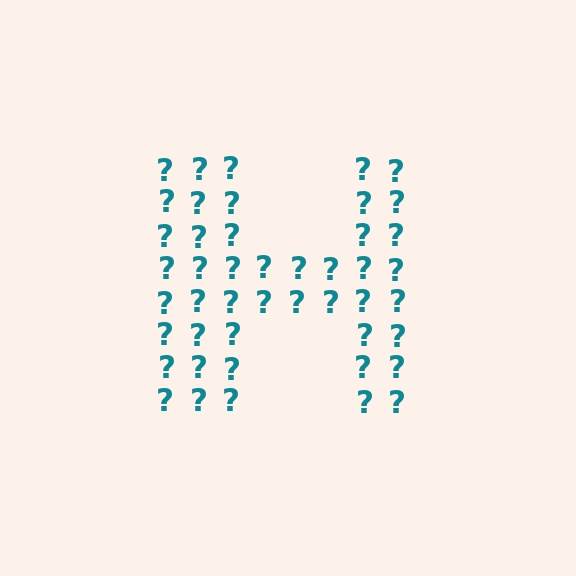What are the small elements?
The small elements are question marks.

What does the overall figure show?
The overall figure shows the letter H.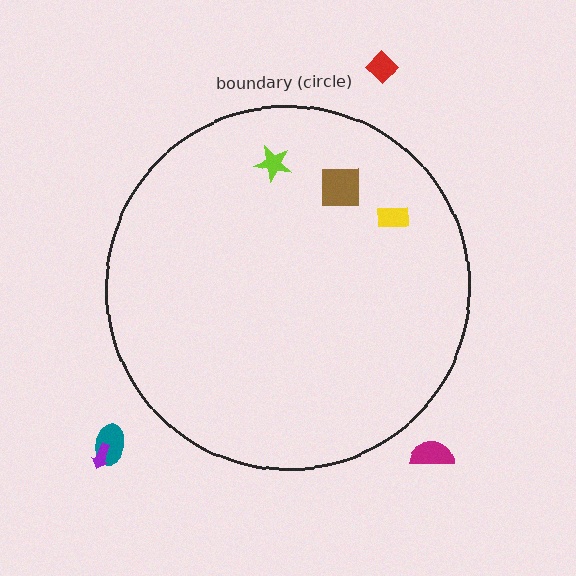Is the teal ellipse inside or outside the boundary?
Outside.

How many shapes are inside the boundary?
3 inside, 4 outside.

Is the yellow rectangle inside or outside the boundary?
Inside.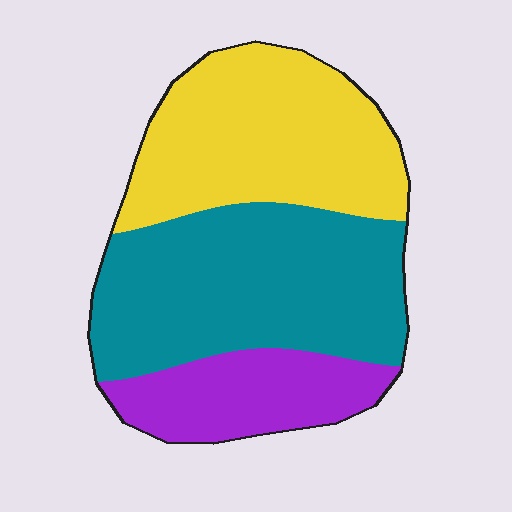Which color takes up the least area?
Purple, at roughly 20%.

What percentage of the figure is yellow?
Yellow takes up about three eighths (3/8) of the figure.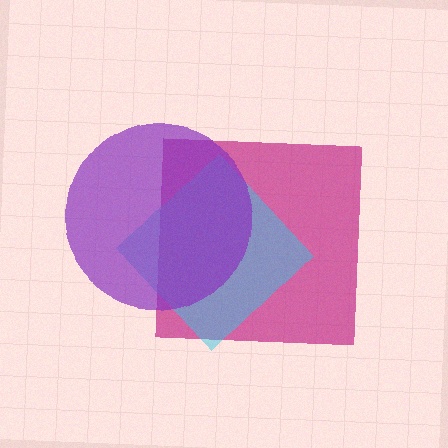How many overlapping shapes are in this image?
There are 3 overlapping shapes in the image.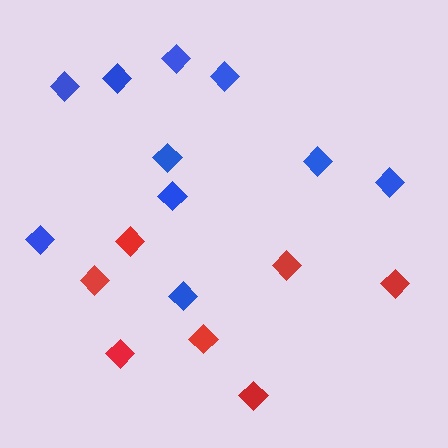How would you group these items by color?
There are 2 groups: one group of blue diamonds (10) and one group of red diamonds (7).